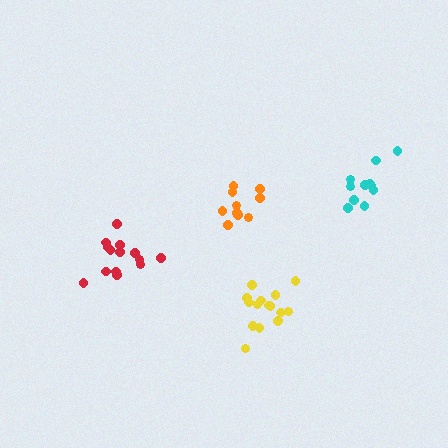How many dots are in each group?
Group 1: 15 dots, Group 2: 11 dots, Group 3: 10 dots, Group 4: 14 dots (50 total).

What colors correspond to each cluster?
The clusters are colored: yellow, cyan, orange, red.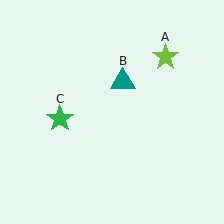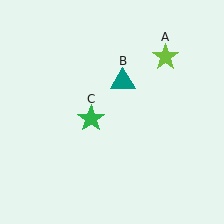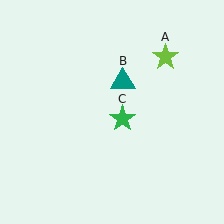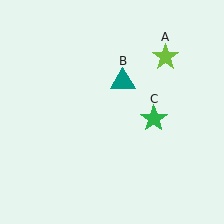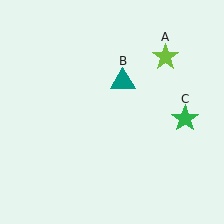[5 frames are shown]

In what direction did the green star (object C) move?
The green star (object C) moved right.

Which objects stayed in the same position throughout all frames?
Lime star (object A) and teal triangle (object B) remained stationary.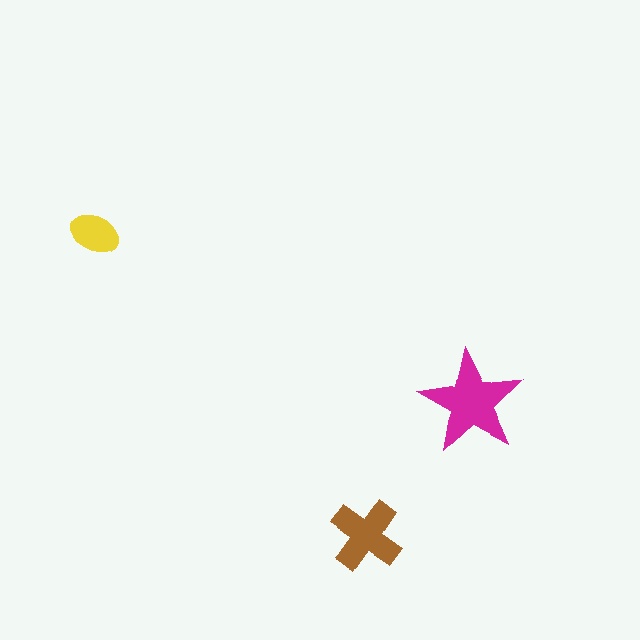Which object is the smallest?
The yellow ellipse.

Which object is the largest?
The magenta star.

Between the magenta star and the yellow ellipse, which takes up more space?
The magenta star.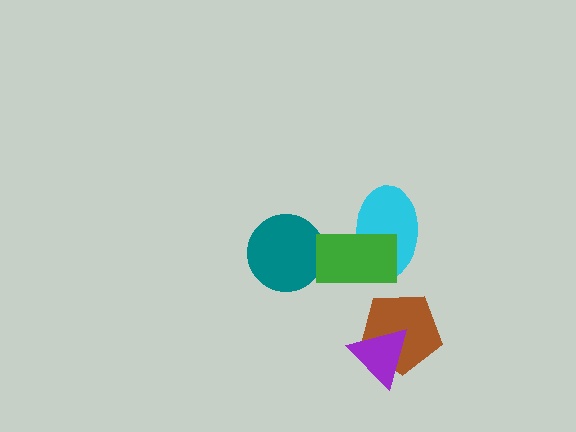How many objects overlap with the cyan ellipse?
1 object overlaps with the cyan ellipse.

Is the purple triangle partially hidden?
No, no other shape covers it.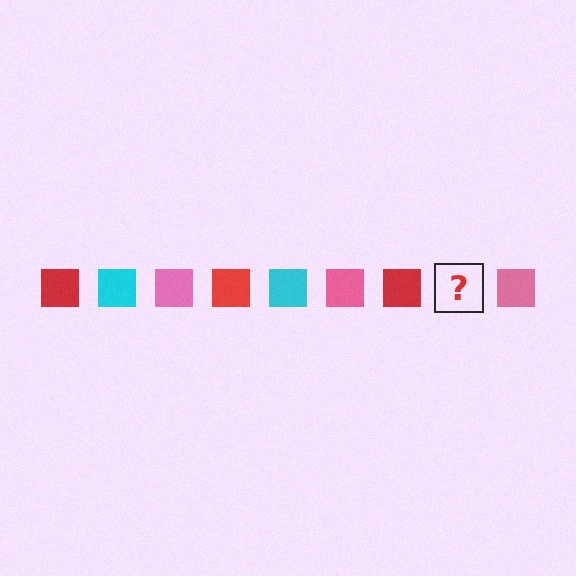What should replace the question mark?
The question mark should be replaced with a cyan square.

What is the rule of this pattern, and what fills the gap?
The rule is that the pattern cycles through red, cyan, pink squares. The gap should be filled with a cyan square.